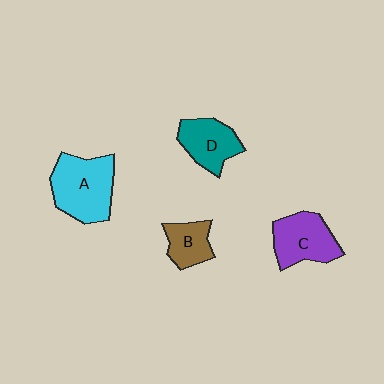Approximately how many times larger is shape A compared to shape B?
Approximately 2.0 times.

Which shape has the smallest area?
Shape B (brown).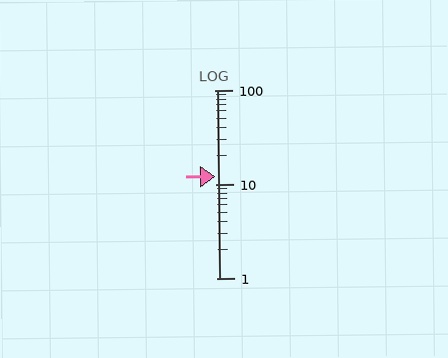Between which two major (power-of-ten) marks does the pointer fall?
The pointer is between 10 and 100.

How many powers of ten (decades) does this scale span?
The scale spans 2 decades, from 1 to 100.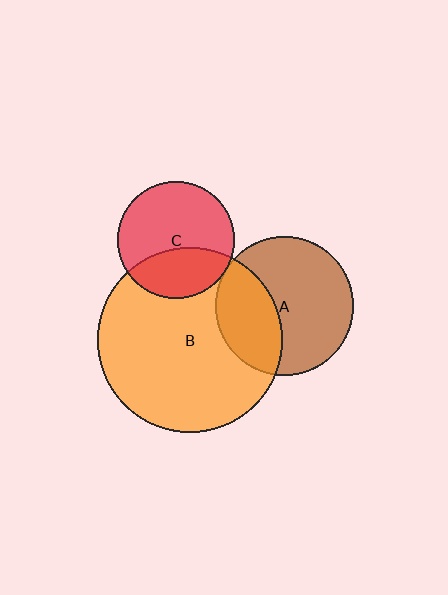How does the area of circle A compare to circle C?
Approximately 1.4 times.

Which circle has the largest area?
Circle B (orange).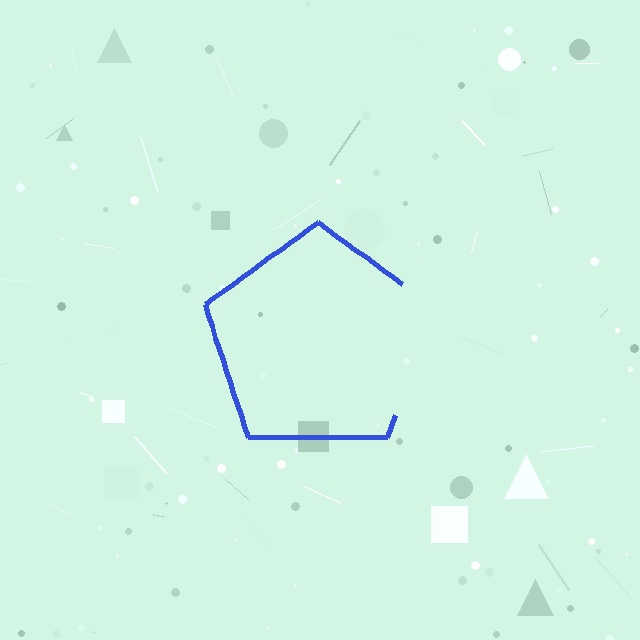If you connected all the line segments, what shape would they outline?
They would outline a pentagon.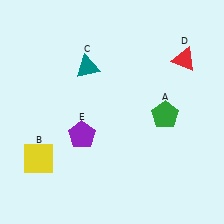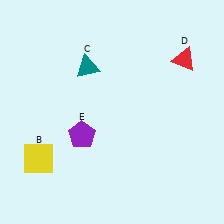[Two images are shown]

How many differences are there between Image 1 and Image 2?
There is 1 difference between the two images.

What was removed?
The green pentagon (A) was removed in Image 2.